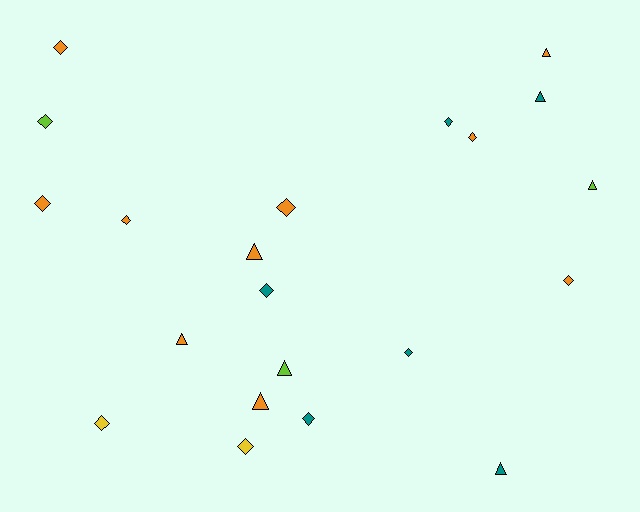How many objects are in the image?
There are 21 objects.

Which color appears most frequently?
Orange, with 10 objects.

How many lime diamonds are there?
There is 1 lime diamond.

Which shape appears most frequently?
Diamond, with 13 objects.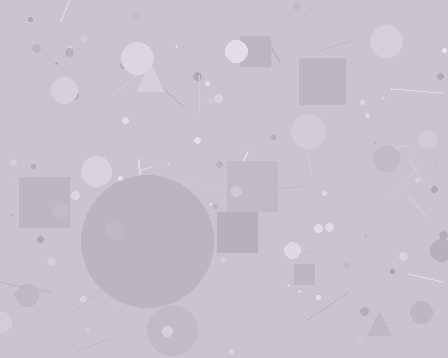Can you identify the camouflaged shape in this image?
The camouflaged shape is a circle.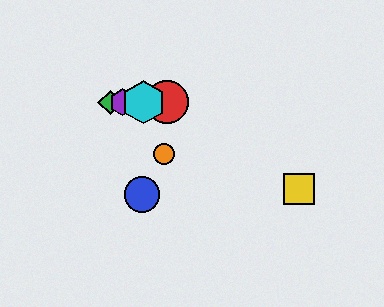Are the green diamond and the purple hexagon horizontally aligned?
Yes, both are at y≈102.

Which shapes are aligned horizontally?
The red circle, the green diamond, the purple hexagon, the cyan hexagon are aligned horizontally.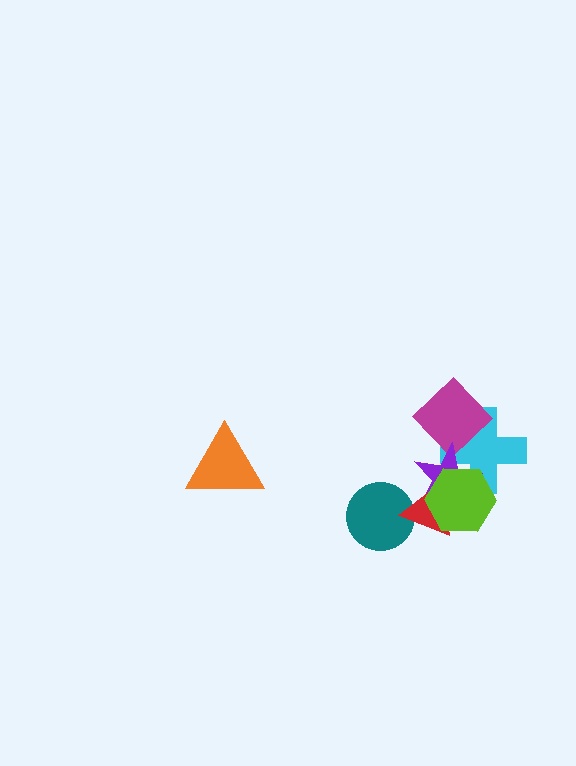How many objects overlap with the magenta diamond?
2 objects overlap with the magenta diamond.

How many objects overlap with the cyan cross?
3 objects overlap with the cyan cross.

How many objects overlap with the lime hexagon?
3 objects overlap with the lime hexagon.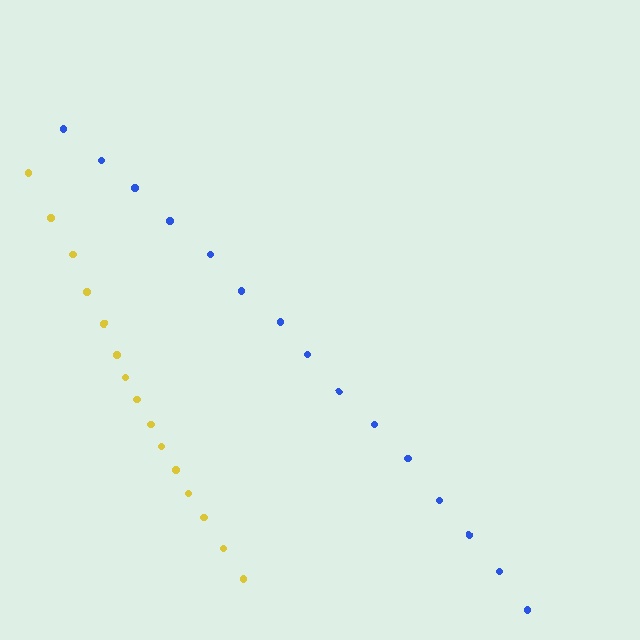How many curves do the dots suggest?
There are 2 distinct paths.